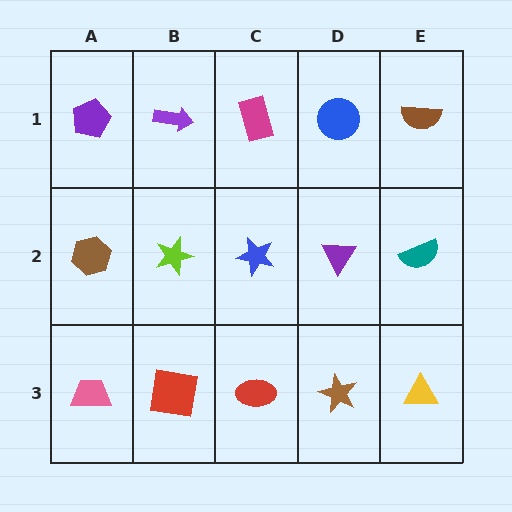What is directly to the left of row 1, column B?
A purple pentagon.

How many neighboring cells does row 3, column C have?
3.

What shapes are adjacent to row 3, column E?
A teal semicircle (row 2, column E), a brown star (row 3, column D).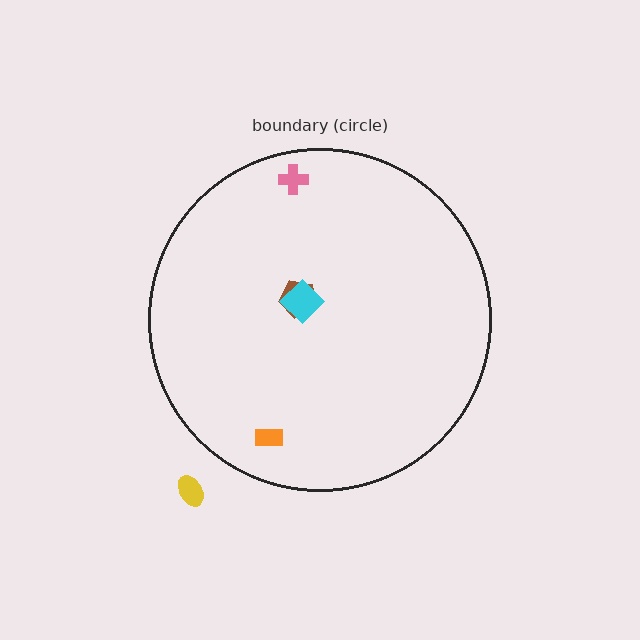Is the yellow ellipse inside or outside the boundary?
Outside.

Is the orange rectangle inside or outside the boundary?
Inside.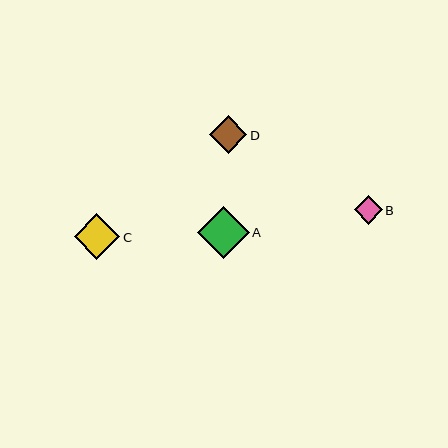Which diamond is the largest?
Diamond A is the largest with a size of approximately 52 pixels.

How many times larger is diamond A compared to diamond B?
Diamond A is approximately 1.8 times the size of diamond B.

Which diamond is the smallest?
Diamond B is the smallest with a size of approximately 28 pixels.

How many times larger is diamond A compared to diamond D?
Diamond A is approximately 1.4 times the size of diamond D.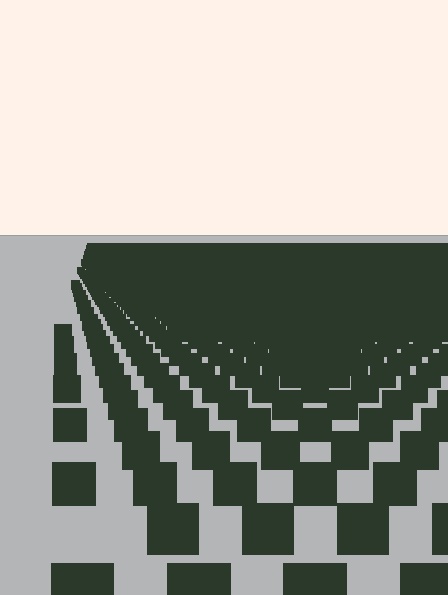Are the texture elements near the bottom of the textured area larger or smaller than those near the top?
Larger. Near the bottom, elements are closer to the viewer and appear at a bigger on-screen size.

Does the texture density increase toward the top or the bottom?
Density increases toward the top.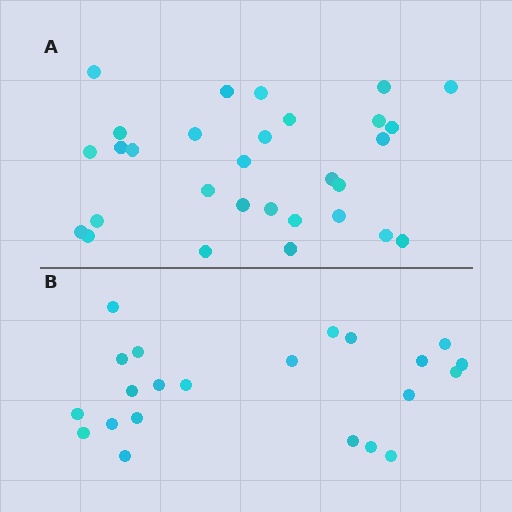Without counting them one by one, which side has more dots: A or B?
Region A (the top region) has more dots.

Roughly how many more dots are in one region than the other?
Region A has roughly 8 or so more dots than region B.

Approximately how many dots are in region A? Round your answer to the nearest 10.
About 30 dots.